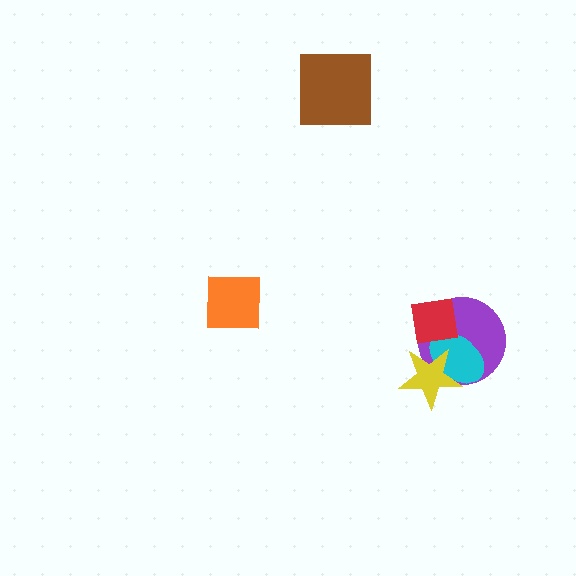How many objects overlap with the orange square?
0 objects overlap with the orange square.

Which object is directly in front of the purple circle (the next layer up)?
The cyan ellipse is directly in front of the purple circle.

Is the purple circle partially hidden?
Yes, it is partially covered by another shape.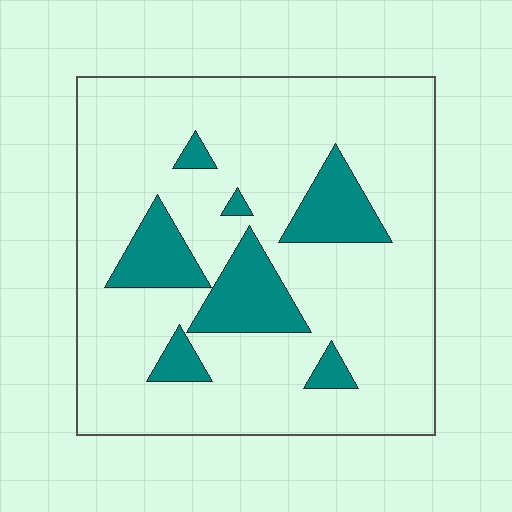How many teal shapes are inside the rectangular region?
7.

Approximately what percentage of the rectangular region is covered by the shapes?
Approximately 15%.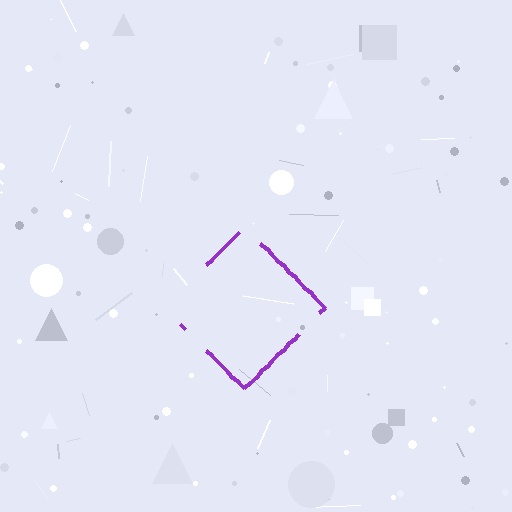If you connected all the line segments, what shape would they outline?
They would outline a diamond.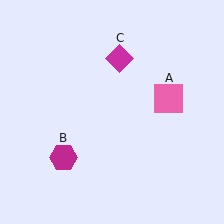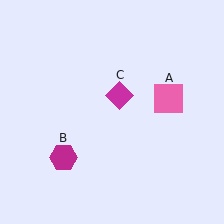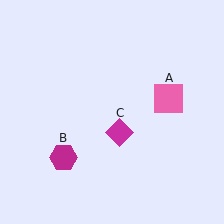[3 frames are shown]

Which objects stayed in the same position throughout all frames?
Pink square (object A) and magenta hexagon (object B) remained stationary.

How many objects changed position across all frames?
1 object changed position: magenta diamond (object C).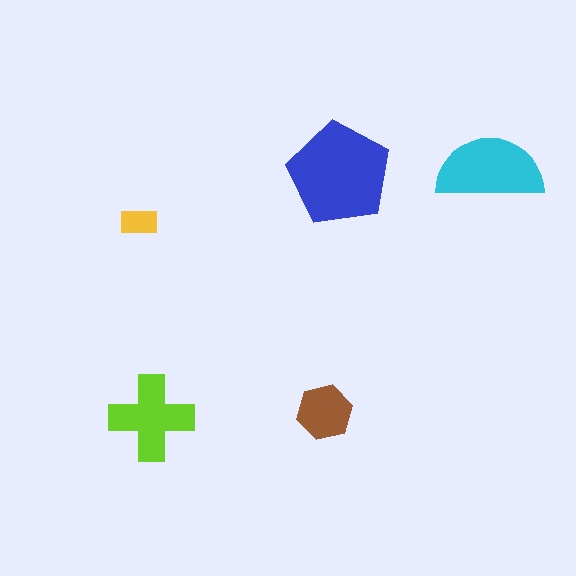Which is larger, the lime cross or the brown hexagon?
The lime cross.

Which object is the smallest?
The yellow rectangle.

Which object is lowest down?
The lime cross is bottommost.